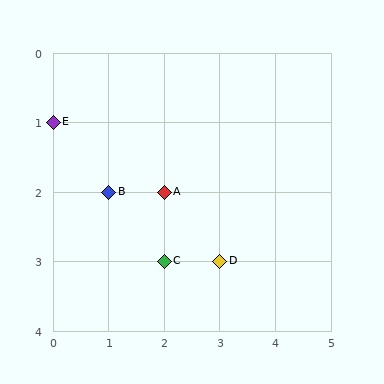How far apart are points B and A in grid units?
Points B and A are 1 column apart.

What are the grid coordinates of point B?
Point B is at grid coordinates (1, 2).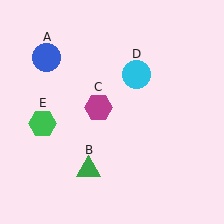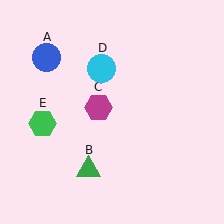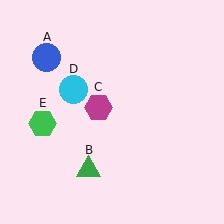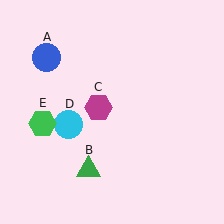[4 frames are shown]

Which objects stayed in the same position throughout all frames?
Blue circle (object A) and green triangle (object B) and magenta hexagon (object C) and green hexagon (object E) remained stationary.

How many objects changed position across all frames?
1 object changed position: cyan circle (object D).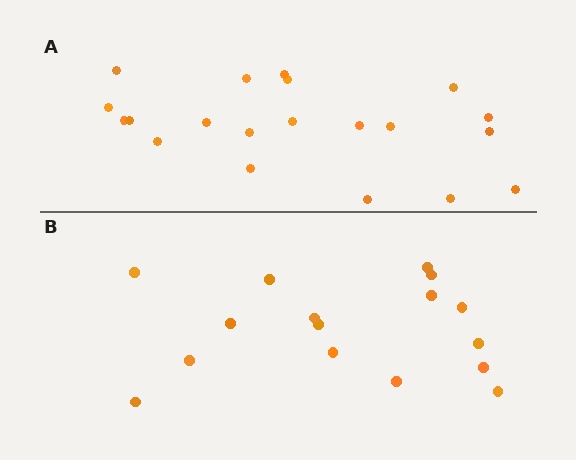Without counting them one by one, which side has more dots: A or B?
Region A (the top region) has more dots.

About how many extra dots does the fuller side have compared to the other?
Region A has about 4 more dots than region B.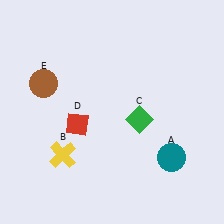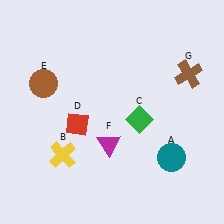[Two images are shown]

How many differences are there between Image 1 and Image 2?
There are 2 differences between the two images.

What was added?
A magenta triangle (F), a brown cross (G) were added in Image 2.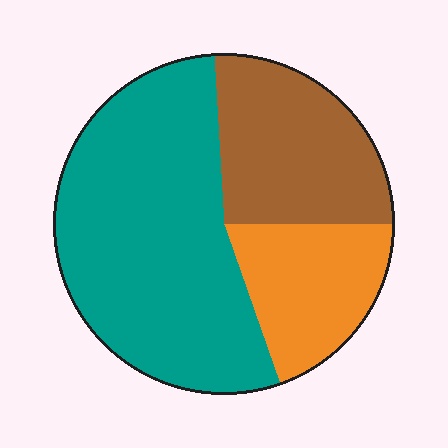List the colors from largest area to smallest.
From largest to smallest: teal, brown, orange.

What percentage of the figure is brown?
Brown covers roughly 25% of the figure.